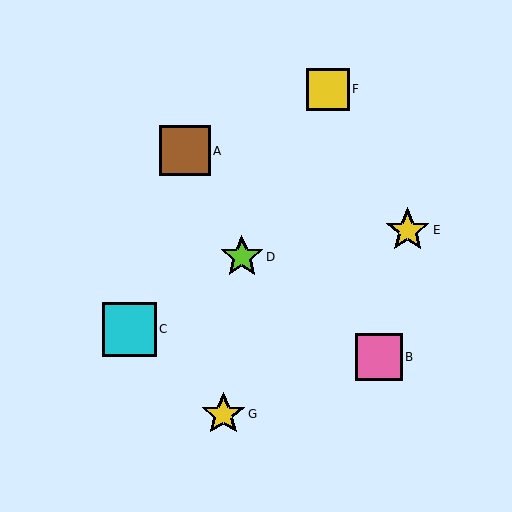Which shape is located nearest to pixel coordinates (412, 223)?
The yellow star (labeled E) at (408, 230) is nearest to that location.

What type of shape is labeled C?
Shape C is a cyan square.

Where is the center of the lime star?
The center of the lime star is at (242, 257).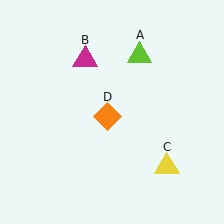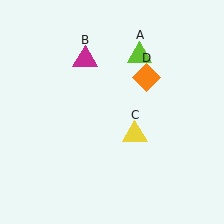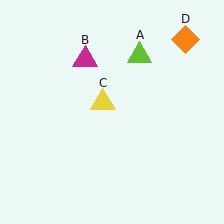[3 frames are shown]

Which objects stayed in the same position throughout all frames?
Lime triangle (object A) and magenta triangle (object B) remained stationary.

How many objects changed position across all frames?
2 objects changed position: yellow triangle (object C), orange diamond (object D).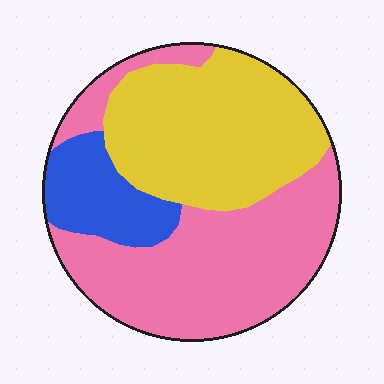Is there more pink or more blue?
Pink.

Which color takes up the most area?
Pink, at roughly 50%.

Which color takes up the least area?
Blue, at roughly 15%.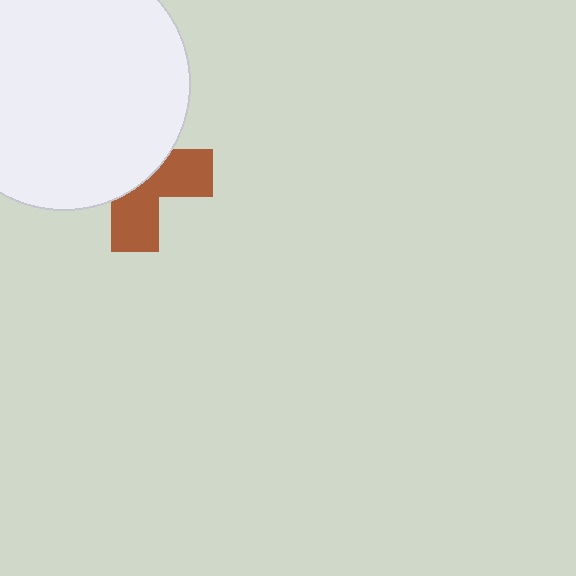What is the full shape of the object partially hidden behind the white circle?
The partially hidden object is a brown cross.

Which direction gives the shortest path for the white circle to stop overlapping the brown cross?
Moving up gives the shortest separation.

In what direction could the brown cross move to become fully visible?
The brown cross could move down. That would shift it out from behind the white circle entirely.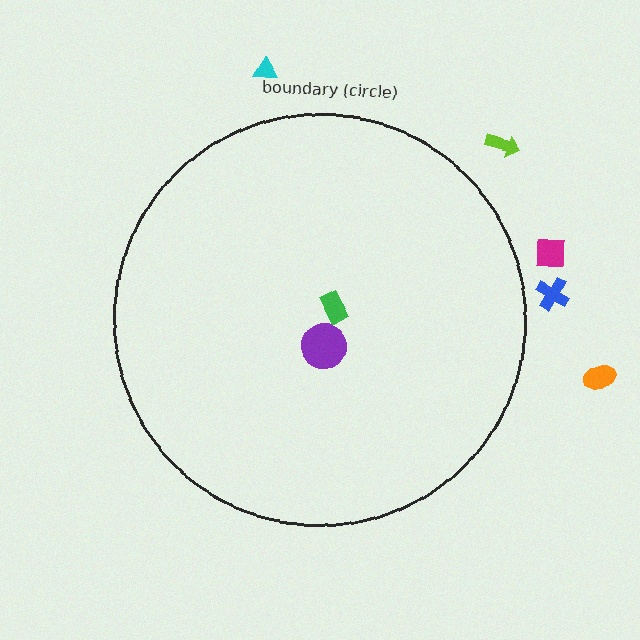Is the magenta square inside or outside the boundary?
Outside.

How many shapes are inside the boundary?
2 inside, 5 outside.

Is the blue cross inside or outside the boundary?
Outside.